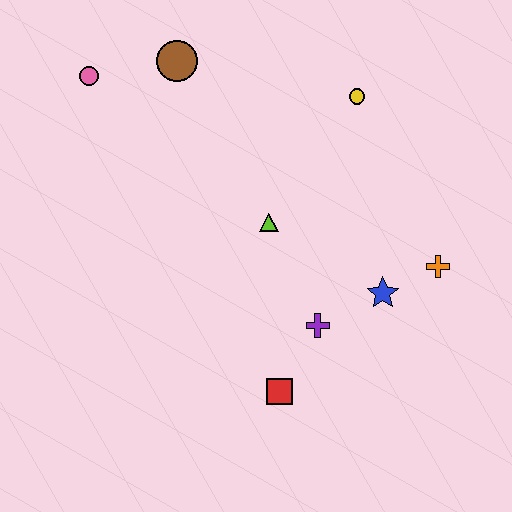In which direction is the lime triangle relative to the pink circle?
The lime triangle is to the right of the pink circle.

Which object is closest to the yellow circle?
The lime triangle is closest to the yellow circle.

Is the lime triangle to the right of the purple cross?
No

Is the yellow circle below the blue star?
No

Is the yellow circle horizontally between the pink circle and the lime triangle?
No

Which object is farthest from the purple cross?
The pink circle is farthest from the purple cross.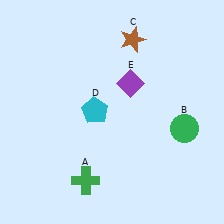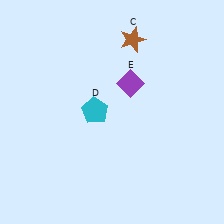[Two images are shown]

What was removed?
The green cross (A), the green circle (B) were removed in Image 2.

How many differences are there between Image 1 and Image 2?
There are 2 differences between the two images.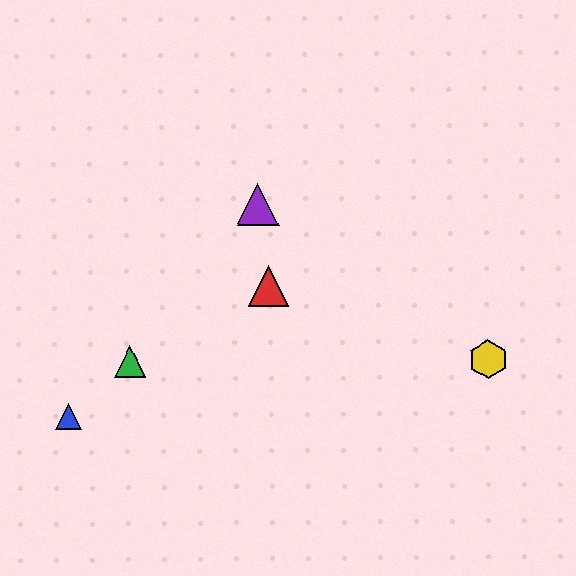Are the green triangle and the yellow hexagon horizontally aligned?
Yes, both are at y≈362.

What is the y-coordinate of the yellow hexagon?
The yellow hexagon is at y≈359.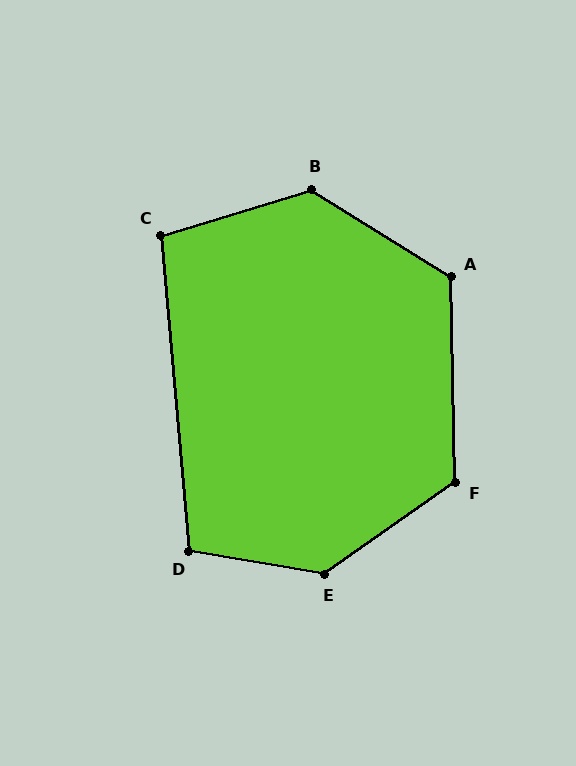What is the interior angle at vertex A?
Approximately 123 degrees (obtuse).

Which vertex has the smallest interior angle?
C, at approximately 102 degrees.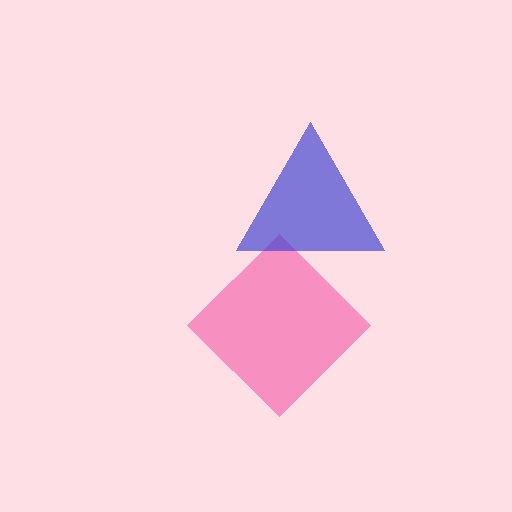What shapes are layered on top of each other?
The layered shapes are: a pink diamond, a blue triangle.